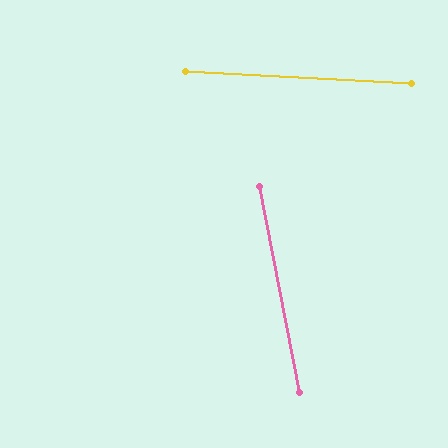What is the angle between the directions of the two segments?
Approximately 76 degrees.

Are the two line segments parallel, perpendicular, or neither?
Neither parallel nor perpendicular — they differ by about 76°.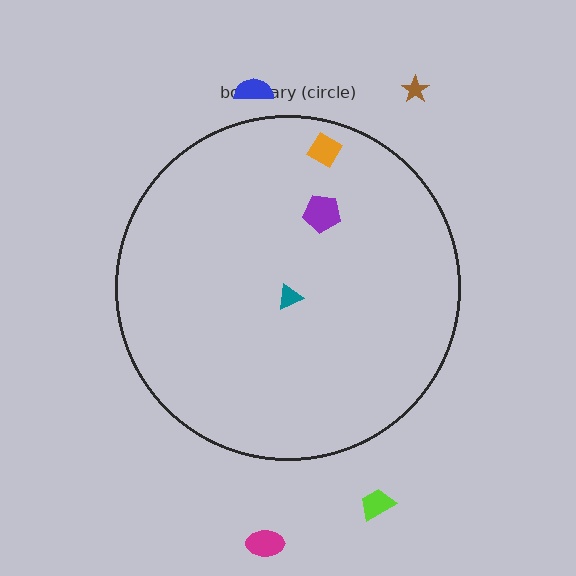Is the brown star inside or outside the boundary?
Outside.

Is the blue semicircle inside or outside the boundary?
Outside.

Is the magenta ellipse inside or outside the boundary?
Outside.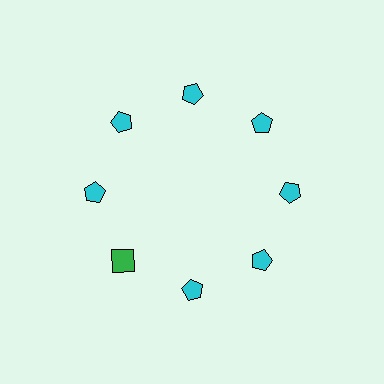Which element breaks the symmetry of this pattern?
The green square at roughly the 8 o'clock position breaks the symmetry. All other shapes are cyan pentagons.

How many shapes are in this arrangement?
There are 8 shapes arranged in a ring pattern.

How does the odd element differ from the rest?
It differs in both color (green instead of cyan) and shape (square instead of pentagon).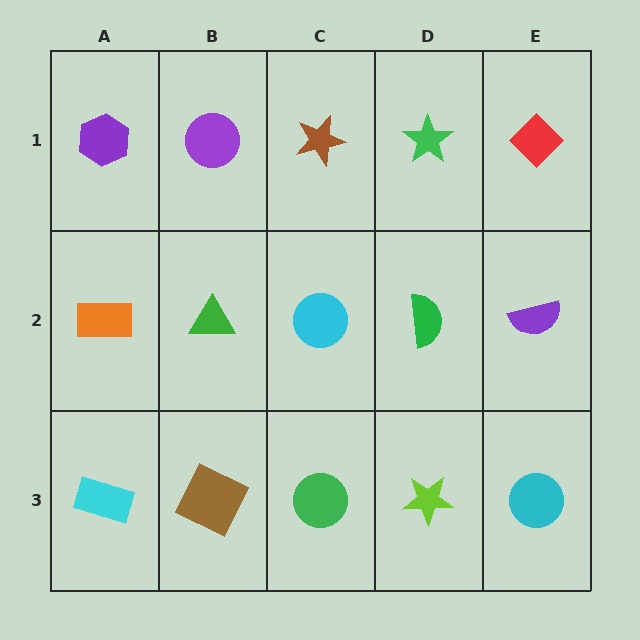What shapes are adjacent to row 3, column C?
A cyan circle (row 2, column C), a brown square (row 3, column B), a lime star (row 3, column D).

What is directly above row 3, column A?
An orange rectangle.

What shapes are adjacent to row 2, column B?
A purple circle (row 1, column B), a brown square (row 3, column B), an orange rectangle (row 2, column A), a cyan circle (row 2, column C).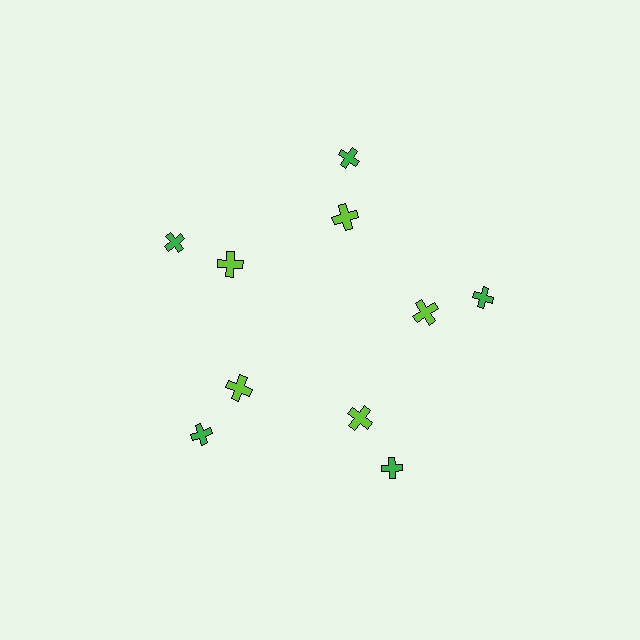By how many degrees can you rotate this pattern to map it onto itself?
The pattern maps onto itself every 72 degrees of rotation.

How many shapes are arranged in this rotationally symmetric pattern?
There are 10 shapes, arranged in 5 groups of 2.